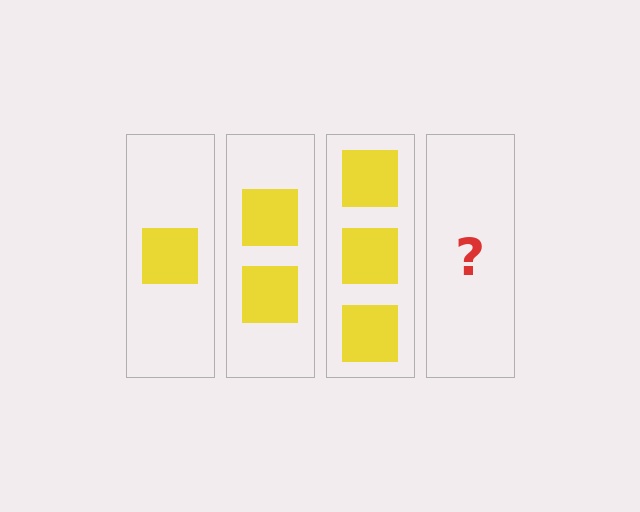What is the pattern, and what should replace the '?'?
The pattern is that each step adds one more square. The '?' should be 4 squares.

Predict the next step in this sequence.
The next step is 4 squares.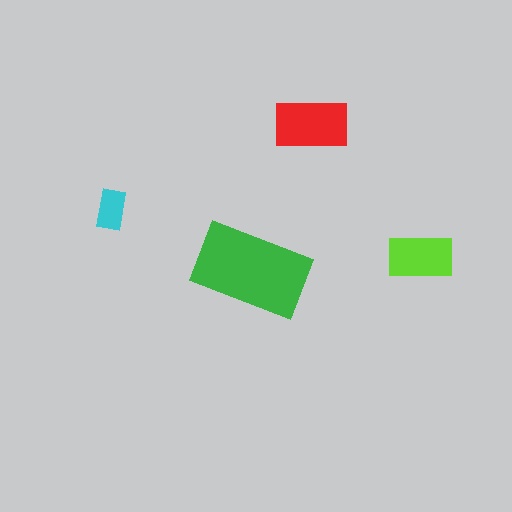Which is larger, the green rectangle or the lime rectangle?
The green one.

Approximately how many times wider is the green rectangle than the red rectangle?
About 1.5 times wider.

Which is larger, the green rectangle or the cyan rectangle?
The green one.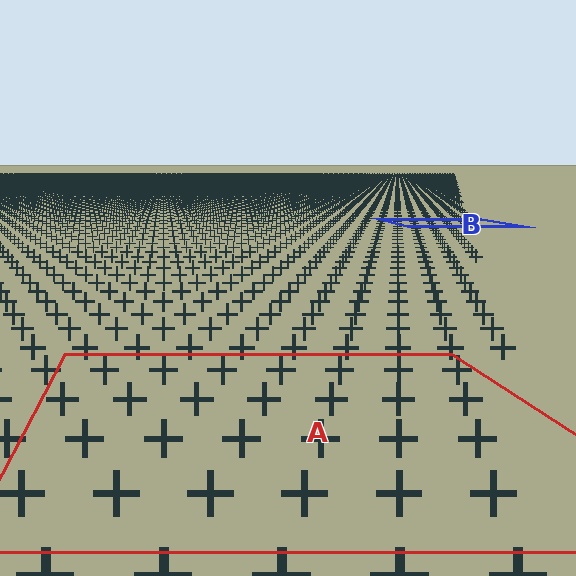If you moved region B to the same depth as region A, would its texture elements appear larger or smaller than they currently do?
They would appear larger. At a closer depth, the same texture elements are projected at a bigger on-screen size.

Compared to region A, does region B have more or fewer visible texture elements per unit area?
Region B has more texture elements per unit area — they are packed more densely because it is farther away.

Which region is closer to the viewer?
Region A is closer. The texture elements there are larger and more spread out.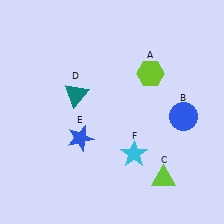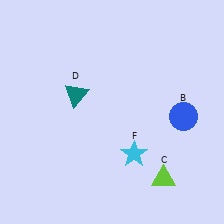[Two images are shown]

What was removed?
The blue star (E), the lime hexagon (A) were removed in Image 2.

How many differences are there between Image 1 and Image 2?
There are 2 differences between the two images.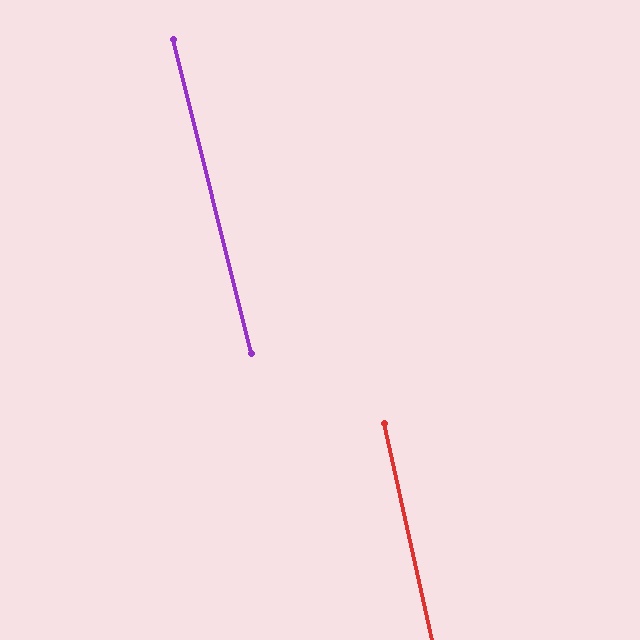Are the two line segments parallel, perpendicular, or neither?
Parallel — their directions differ by only 1.5°.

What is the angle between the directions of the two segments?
Approximately 2 degrees.